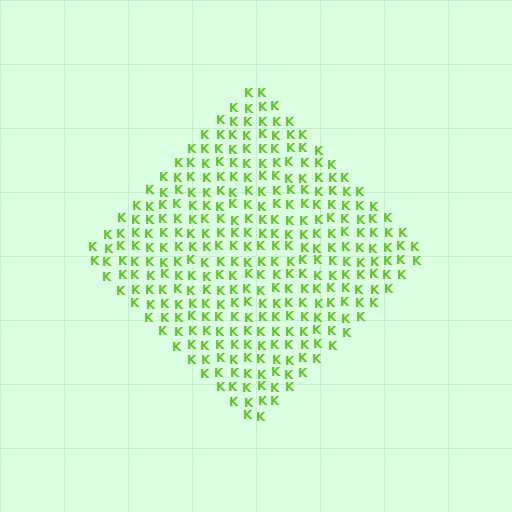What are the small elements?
The small elements are letter K's.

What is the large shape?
The large shape is a diamond.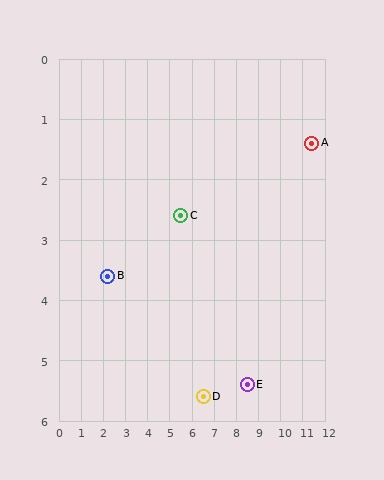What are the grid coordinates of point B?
Point B is at approximately (2.2, 3.6).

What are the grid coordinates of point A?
Point A is at approximately (11.4, 1.4).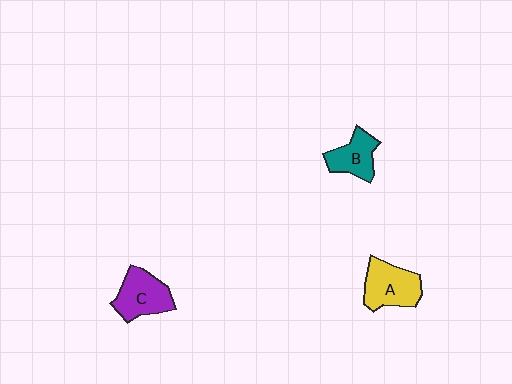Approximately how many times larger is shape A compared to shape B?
Approximately 1.3 times.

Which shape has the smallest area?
Shape B (teal).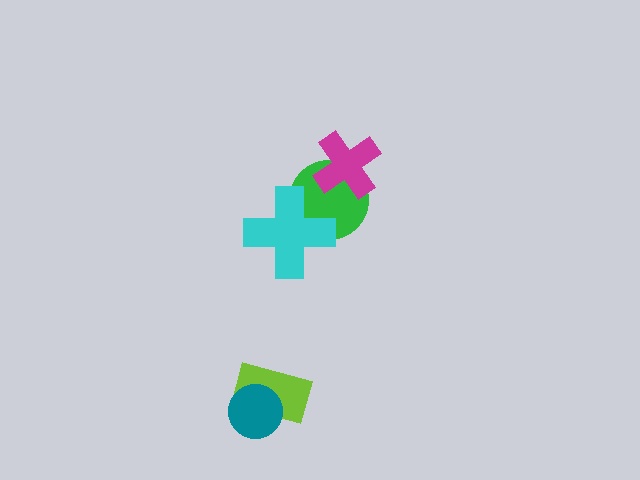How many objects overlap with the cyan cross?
1 object overlaps with the cyan cross.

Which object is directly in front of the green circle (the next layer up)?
The cyan cross is directly in front of the green circle.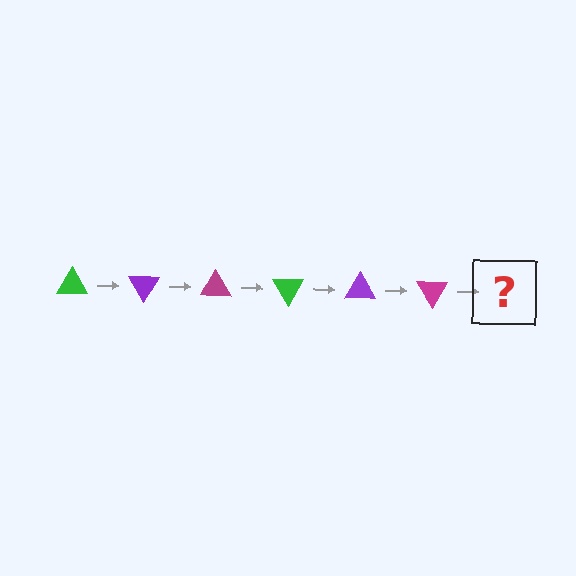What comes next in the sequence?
The next element should be a green triangle, rotated 360 degrees from the start.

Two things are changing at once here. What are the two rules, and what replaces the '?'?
The two rules are that it rotates 60 degrees each step and the color cycles through green, purple, and magenta. The '?' should be a green triangle, rotated 360 degrees from the start.